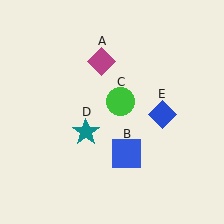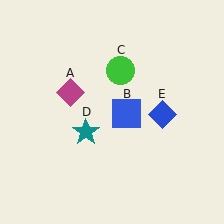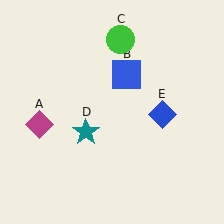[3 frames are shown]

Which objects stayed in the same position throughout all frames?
Teal star (object D) and blue diamond (object E) remained stationary.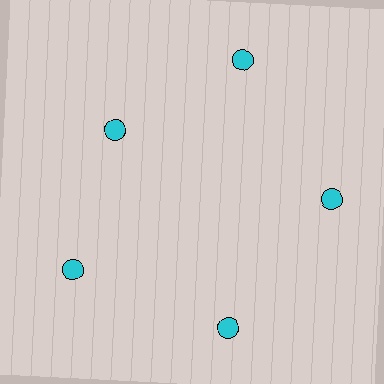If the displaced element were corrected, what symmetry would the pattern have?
It would have 5-fold rotational symmetry — the pattern would map onto itself every 72 degrees.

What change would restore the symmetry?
The symmetry would be restored by moving it outward, back onto the ring so that all 5 circles sit at equal angles and equal distance from the center.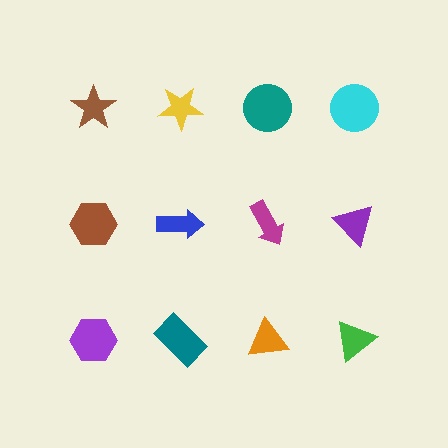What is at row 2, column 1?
A brown hexagon.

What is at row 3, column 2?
A teal rectangle.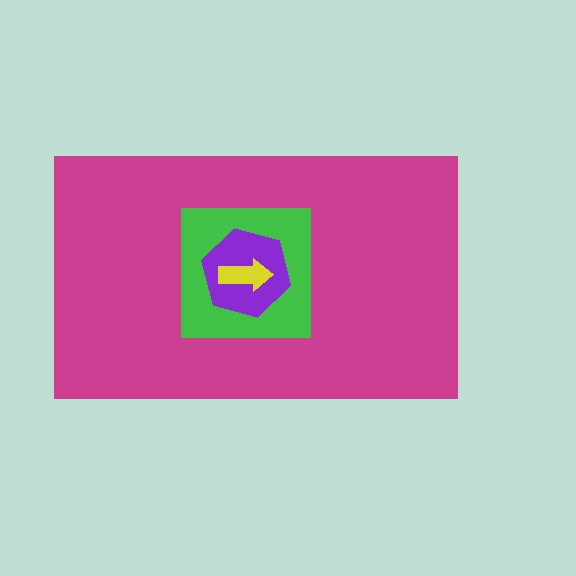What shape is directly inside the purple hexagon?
The yellow arrow.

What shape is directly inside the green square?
The purple hexagon.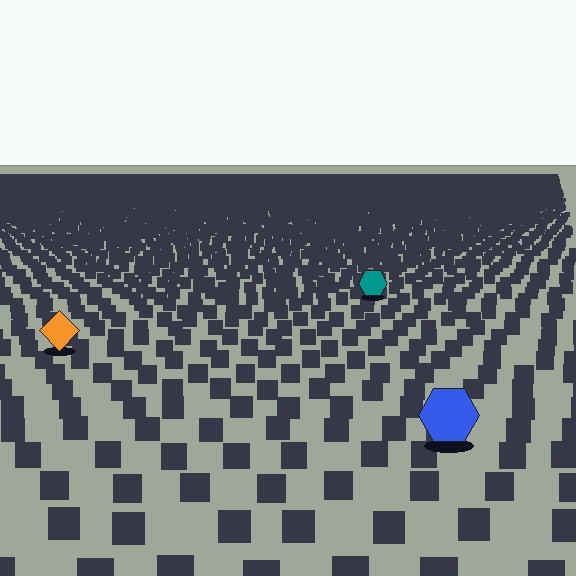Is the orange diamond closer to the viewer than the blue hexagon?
No. The blue hexagon is closer — you can tell from the texture gradient: the ground texture is coarser near it.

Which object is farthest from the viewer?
The teal hexagon is farthest from the viewer. It appears smaller and the ground texture around it is denser.